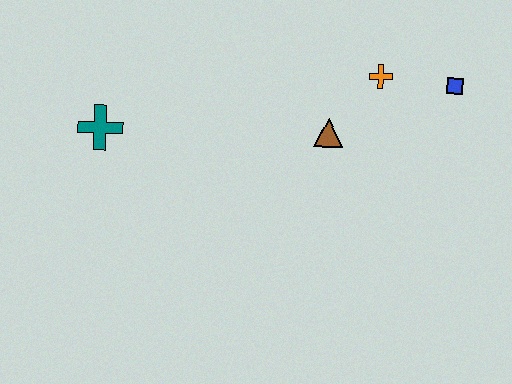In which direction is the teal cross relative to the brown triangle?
The teal cross is to the left of the brown triangle.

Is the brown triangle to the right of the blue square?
No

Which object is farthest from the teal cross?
The blue square is farthest from the teal cross.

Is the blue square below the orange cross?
Yes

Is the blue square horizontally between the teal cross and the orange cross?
No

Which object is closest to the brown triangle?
The orange cross is closest to the brown triangle.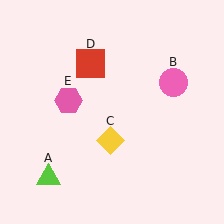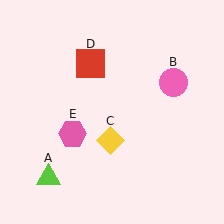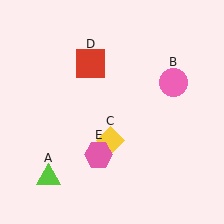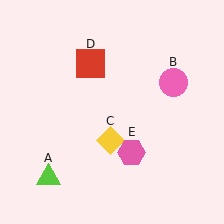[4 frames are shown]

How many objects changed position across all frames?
1 object changed position: pink hexagon (object E).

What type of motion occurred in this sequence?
The pink hexagon (object E) rotated counterclockwise around the center of the scene.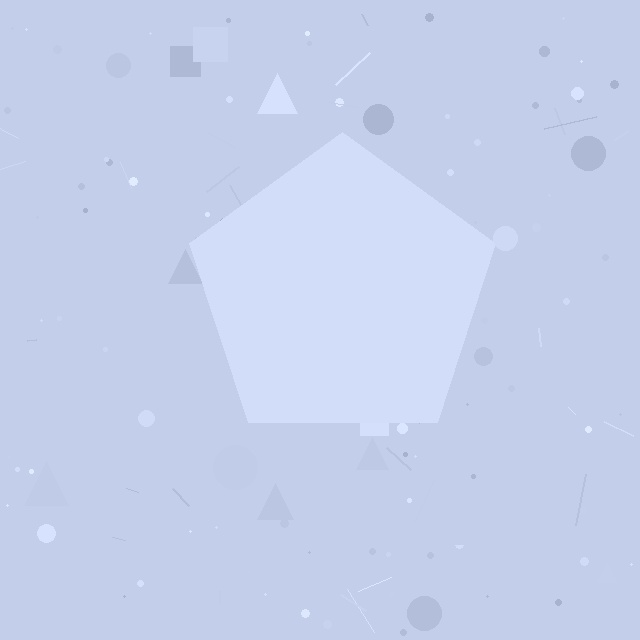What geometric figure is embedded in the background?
A pentagon is embedded in the background.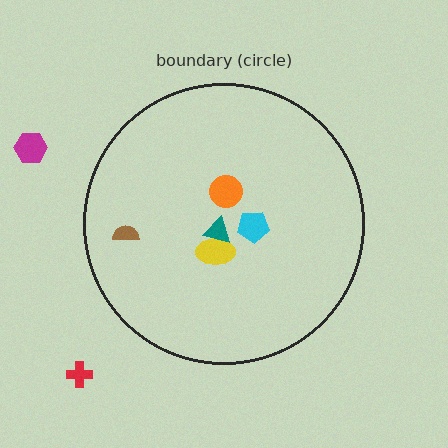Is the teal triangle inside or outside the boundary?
Inside.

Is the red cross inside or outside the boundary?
Outside.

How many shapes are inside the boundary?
5 inside, 2 outside.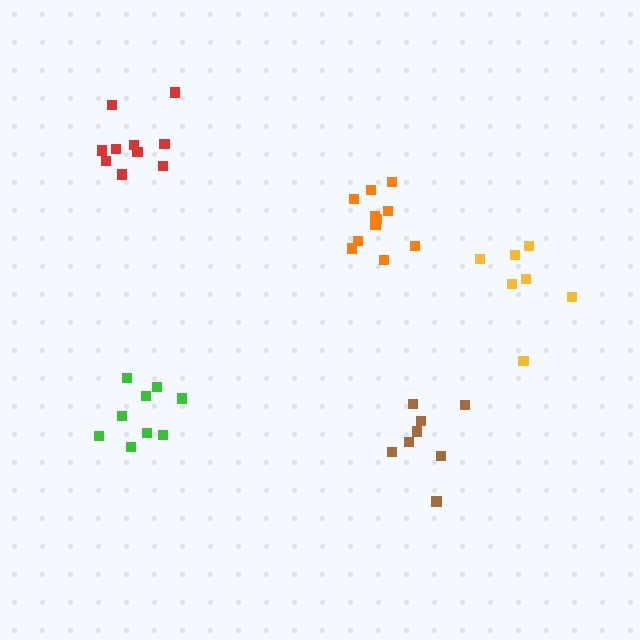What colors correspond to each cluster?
The clusters are colored: brown, orange, green, red, yellow.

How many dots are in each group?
Group 1: 8 dots, Group 2: 11 dots, Group 3: 9 dots, Group 4: 10 dots, Group 5: 7 dots (45 total).